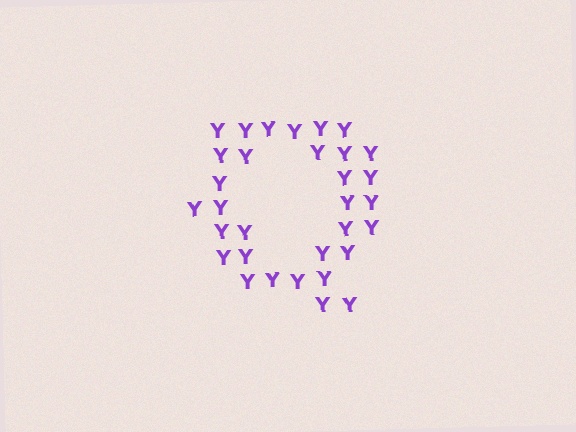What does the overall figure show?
The overall figure shows the letter Q.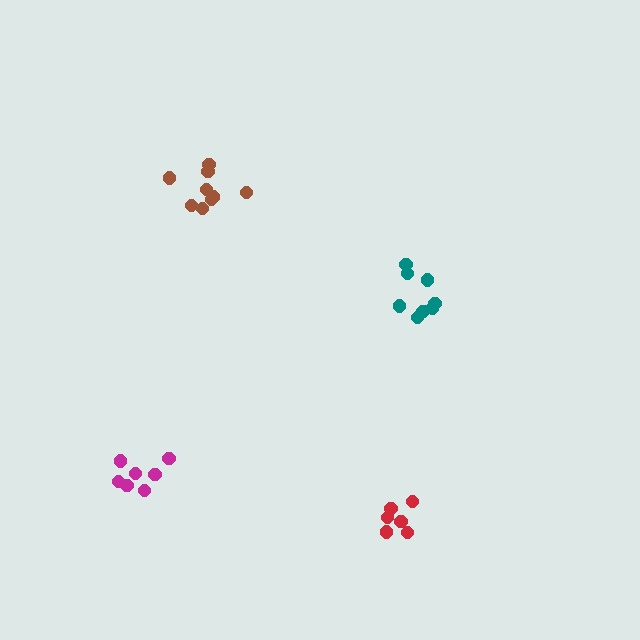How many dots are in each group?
Group 1: 9 dots, Group 2: 6 dots, Group 3: 7 dots, Group 4: 8 dots (30 total).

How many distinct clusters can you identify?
There are 4 distinct clusters.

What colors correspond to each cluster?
The clusters are colored: brown, red, magenta, teal.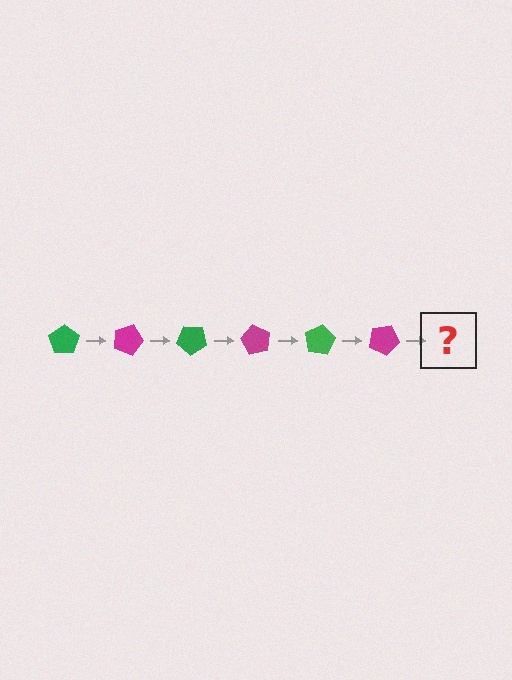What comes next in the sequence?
The next element should be a green pentagon, rotated 120 degrees from the start.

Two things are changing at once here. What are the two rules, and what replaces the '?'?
The two rules are that it rotates 20 degrees each step and the color cycles through green and magenta. The '?' should be a green pentagon, rotated 120 degrees from the start.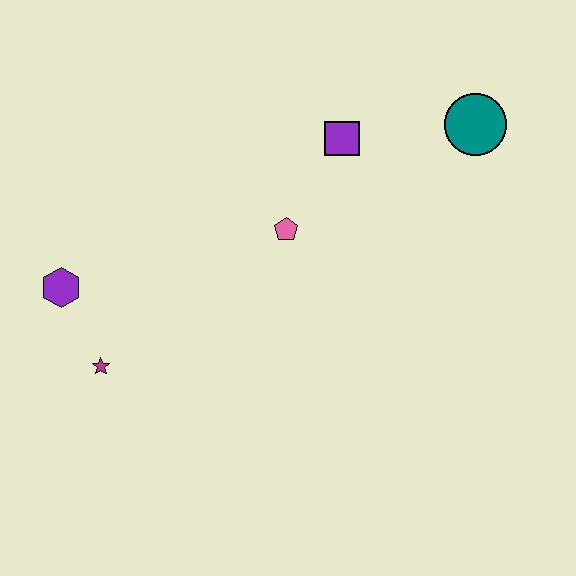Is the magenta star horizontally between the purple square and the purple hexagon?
Yes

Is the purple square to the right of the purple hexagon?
Yes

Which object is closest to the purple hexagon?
The magenta star is closest to the purple hexagon.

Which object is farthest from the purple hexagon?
The teal circle is farthest from the purple hexagon.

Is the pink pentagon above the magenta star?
Yes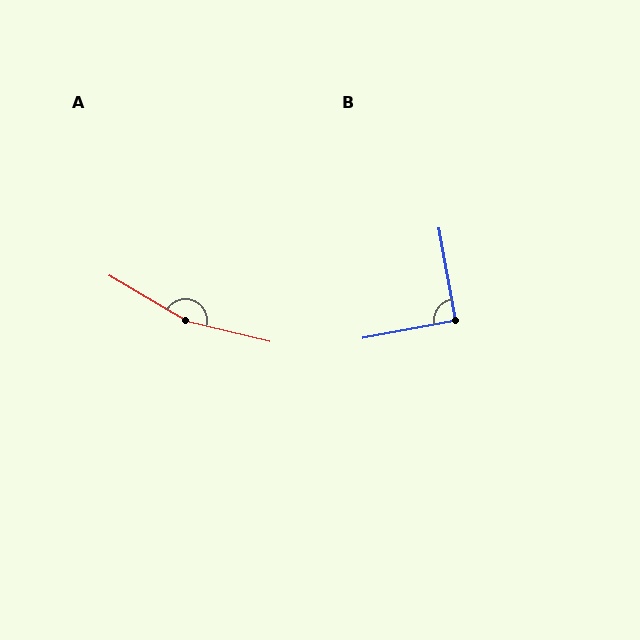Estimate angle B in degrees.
Approximately 90 degrees.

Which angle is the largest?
A, at approximately 163 degrees.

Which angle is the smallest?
B, at approximately 90 degrees.